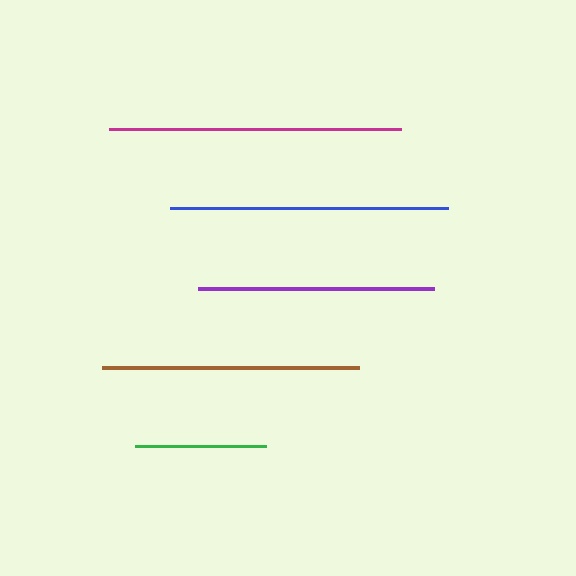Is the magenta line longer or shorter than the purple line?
The magenta line is longer than the purple line.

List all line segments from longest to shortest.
From longest to shortest: magenta, blue, brown, purple, green.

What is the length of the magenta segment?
The magenta segment is approximately 292 pixels long.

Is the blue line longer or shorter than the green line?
The blue line is longer than the green line.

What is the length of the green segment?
The green segment is approximately 131 pixels long.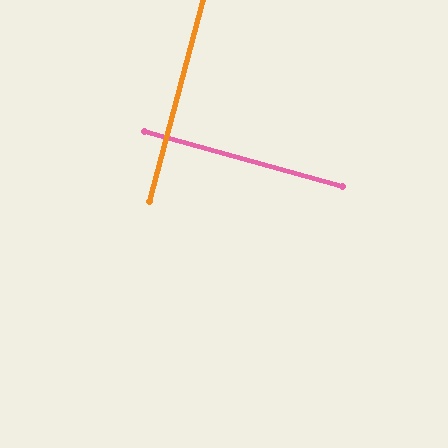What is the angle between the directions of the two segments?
Approximately 89 degrees.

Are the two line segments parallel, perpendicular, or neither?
Perpendicular — they meet at approximately 89°.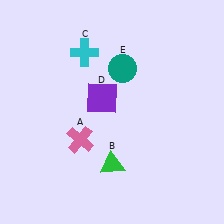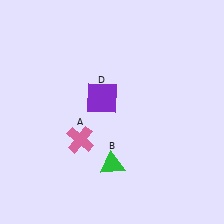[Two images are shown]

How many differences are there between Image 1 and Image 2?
There are 2 differences between the two images.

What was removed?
The teal circle (E), the cyan cross (C) were removed in Image 2.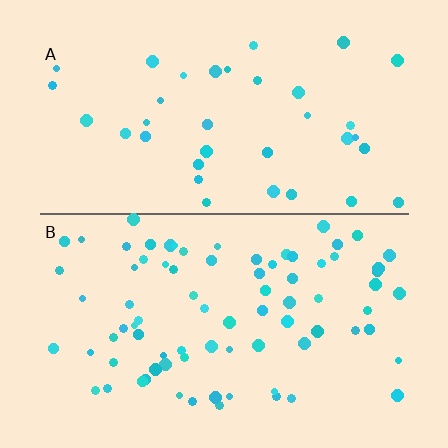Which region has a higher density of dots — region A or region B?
B (the bottom).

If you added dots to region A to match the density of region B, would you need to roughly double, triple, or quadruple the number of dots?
Approximately double.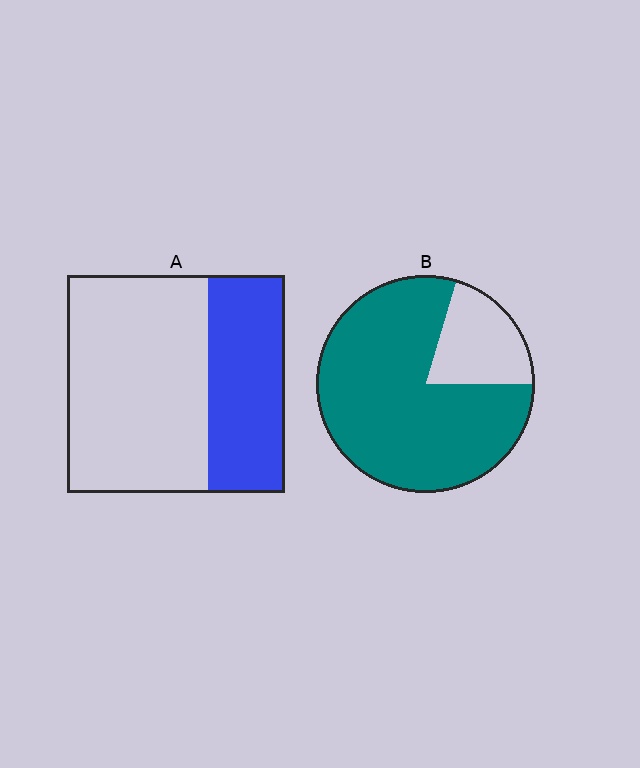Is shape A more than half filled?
No.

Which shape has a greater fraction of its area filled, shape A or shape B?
Shape B.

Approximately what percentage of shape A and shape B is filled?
A is approximately 35% and B is approximately 80%.